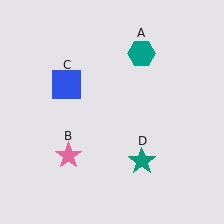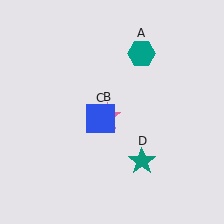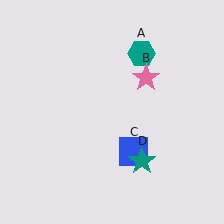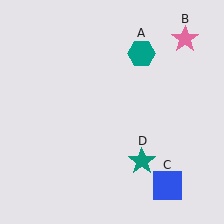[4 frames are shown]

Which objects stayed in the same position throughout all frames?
Teal hexagon (object A) and teal star (object D) remained stationary.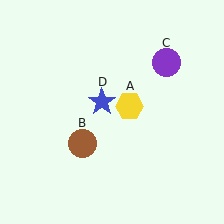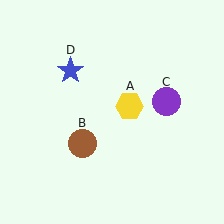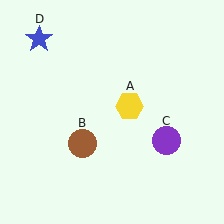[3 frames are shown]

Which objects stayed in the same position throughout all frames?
Yellow hexagon (object A) and brown circle (object B) remained stationary.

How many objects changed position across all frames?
2 objects changed position: purple circle (object C), blue star (object D).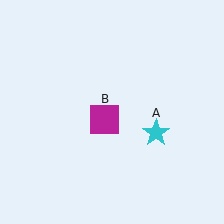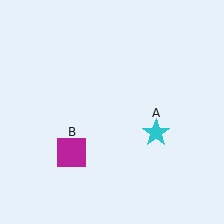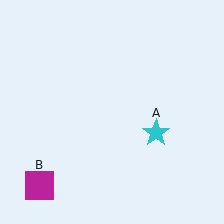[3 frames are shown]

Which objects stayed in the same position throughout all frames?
Cyan star (object A) remained stationary.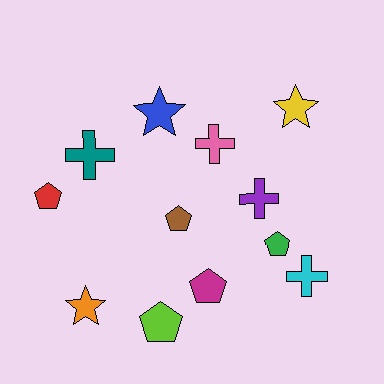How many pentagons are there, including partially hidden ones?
There are 5 pentagons.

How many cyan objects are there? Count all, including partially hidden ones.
There is 1 cyan object.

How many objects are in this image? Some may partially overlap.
There are 12 objects.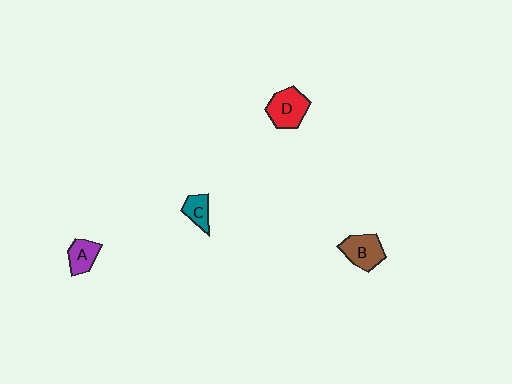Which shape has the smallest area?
Shape C (teal).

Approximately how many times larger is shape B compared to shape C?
Approximately 1.7 times.